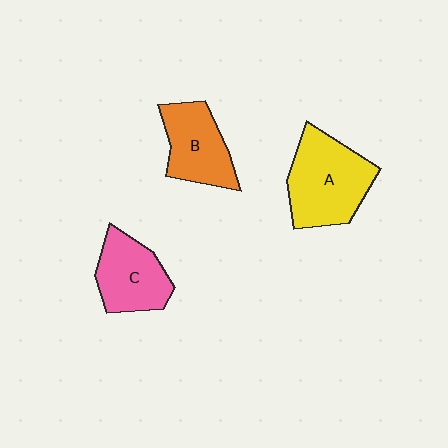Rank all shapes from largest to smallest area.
From largest to smallest: A (yellow), B (orange), C (pink).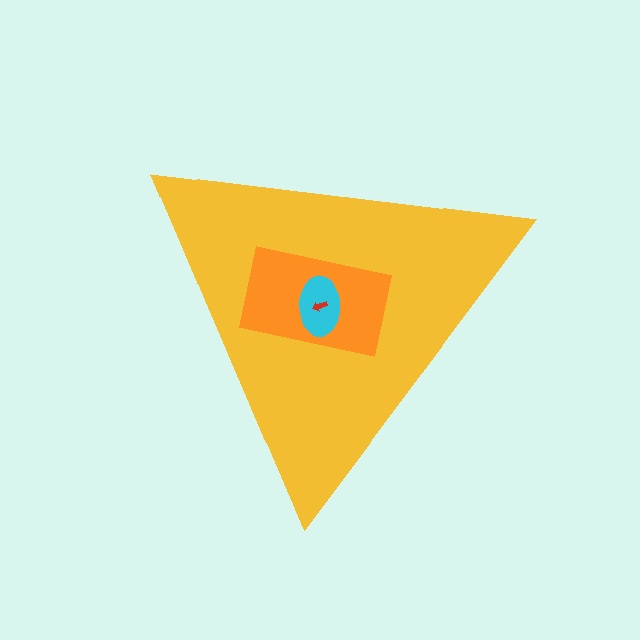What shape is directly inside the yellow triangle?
The orange rectangle.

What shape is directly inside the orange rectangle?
The cyan ellipse.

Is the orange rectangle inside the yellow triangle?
Yes.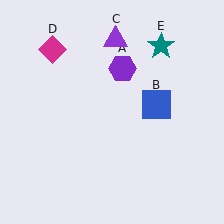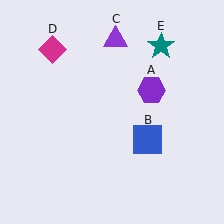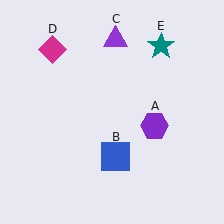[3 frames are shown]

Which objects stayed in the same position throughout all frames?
Purple triangle (object C) and magenta diamond (object D) and teal star (object E) remained stationary.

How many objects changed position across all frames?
2 objects changed position: purple hexagon (object A), blue square (object B).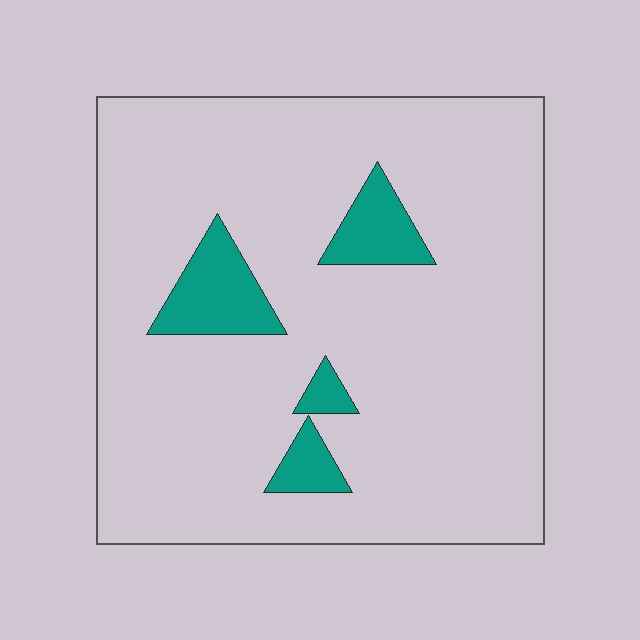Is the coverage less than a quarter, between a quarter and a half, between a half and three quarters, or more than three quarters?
Less than a quarter.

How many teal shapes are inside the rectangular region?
4.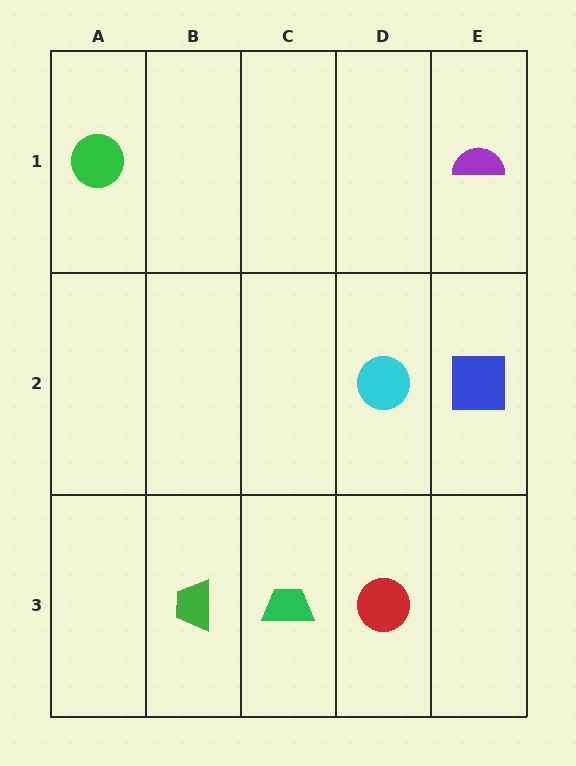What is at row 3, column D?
A red circle.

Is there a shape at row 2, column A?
No, that cell is empty.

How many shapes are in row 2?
2 shapes.